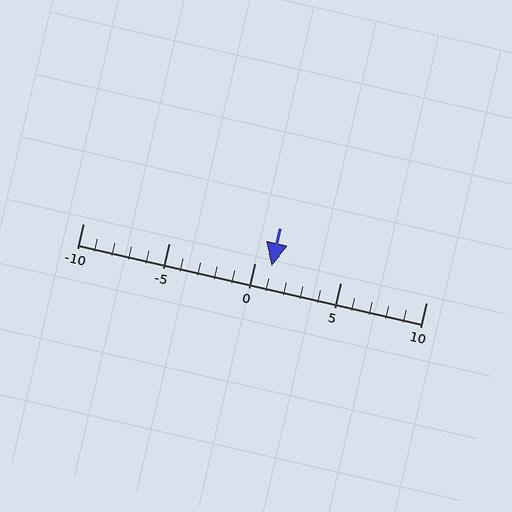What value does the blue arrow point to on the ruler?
The blue arrow points to approximately 1.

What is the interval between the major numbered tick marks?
The major tick marks are spaced 5 units apart.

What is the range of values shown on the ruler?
The ruler shows values from -10 to 10.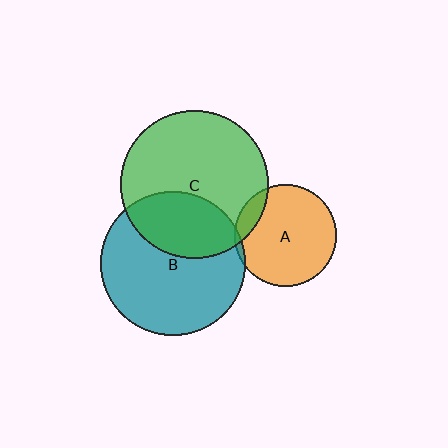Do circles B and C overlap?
Yes.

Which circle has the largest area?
Circle C (green).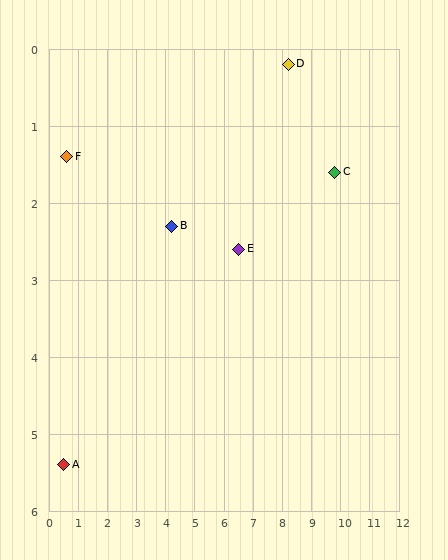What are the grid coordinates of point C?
Point C is at approximately (9.8, 1.6).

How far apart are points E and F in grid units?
Points E and F are about 6.0 grid units apart.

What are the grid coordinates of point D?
Point D is at approximately (8.2, 0.2).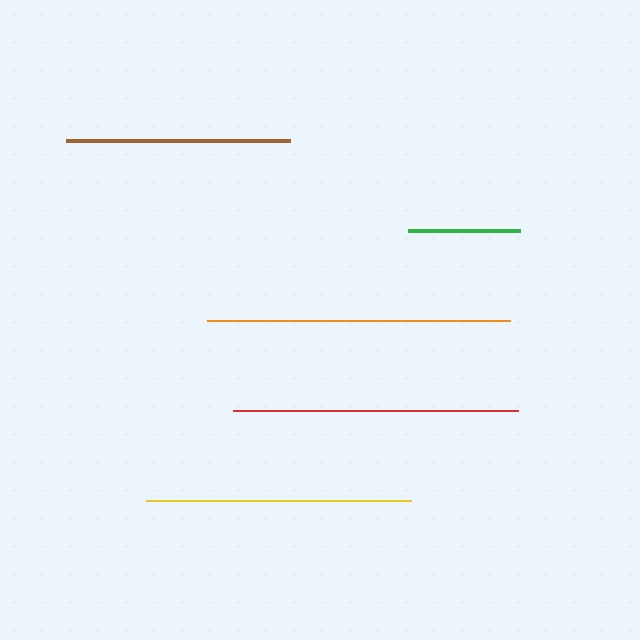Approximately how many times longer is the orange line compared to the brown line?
The orange line is approximately 1.4 times the length of the brown line.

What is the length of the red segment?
The red segment is approximately 285 pixels long.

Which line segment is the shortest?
The green line is the shortest at approximately 112 pixels.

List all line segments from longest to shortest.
From longest to shortest: orange, red, yellow, brown, green.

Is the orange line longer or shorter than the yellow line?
The orange line is longer than the yellow line.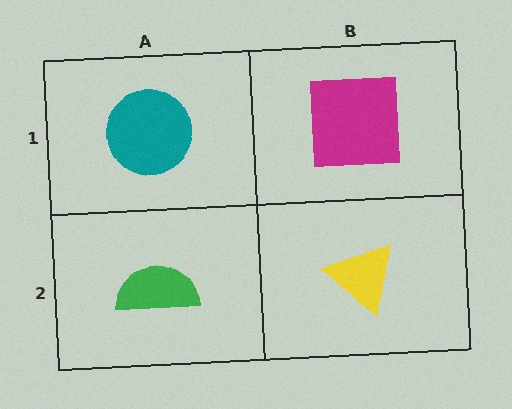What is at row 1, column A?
A teal circle.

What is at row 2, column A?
A green semicircle.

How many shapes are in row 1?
2 shapes.